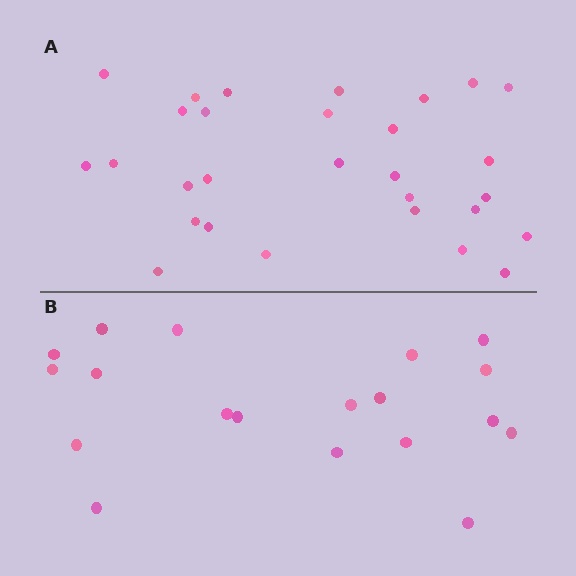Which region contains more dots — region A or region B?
Region A (the top region) has more dots.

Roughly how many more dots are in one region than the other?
Region A has roughly 10 or so more dots than region B.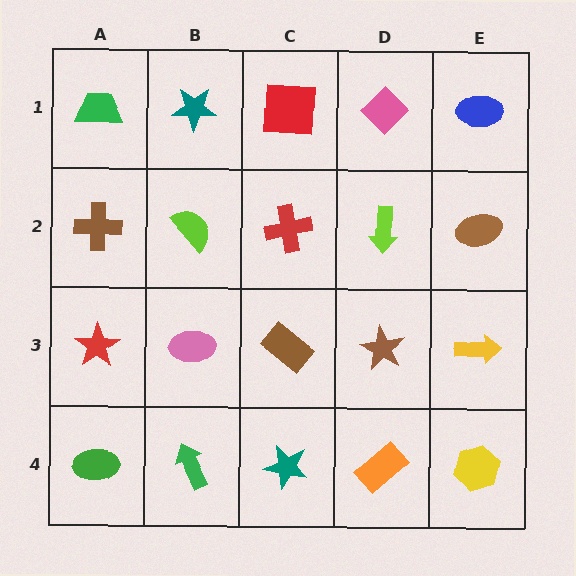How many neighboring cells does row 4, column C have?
3.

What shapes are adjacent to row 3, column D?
A lime arrow (row 2, column D), an orange rectangle (row 4, column D), a brown rectangle (row 3, column C), a yellow arrow (row 3, column E).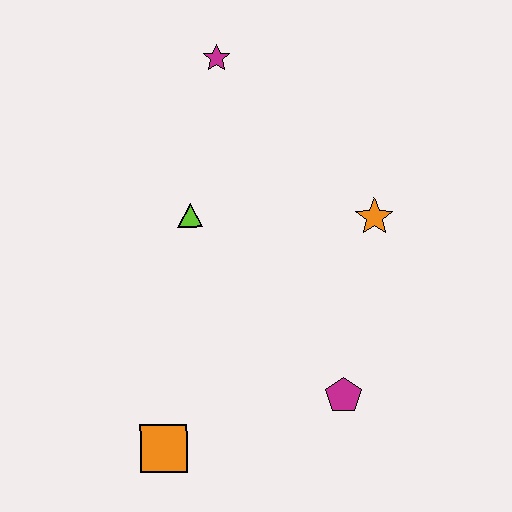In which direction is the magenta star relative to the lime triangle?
The magenta star is above the lime triangle.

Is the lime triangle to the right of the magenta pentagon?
No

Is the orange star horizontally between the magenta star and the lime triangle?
No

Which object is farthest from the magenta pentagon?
The magenta star is farthest from the magenta pentagon.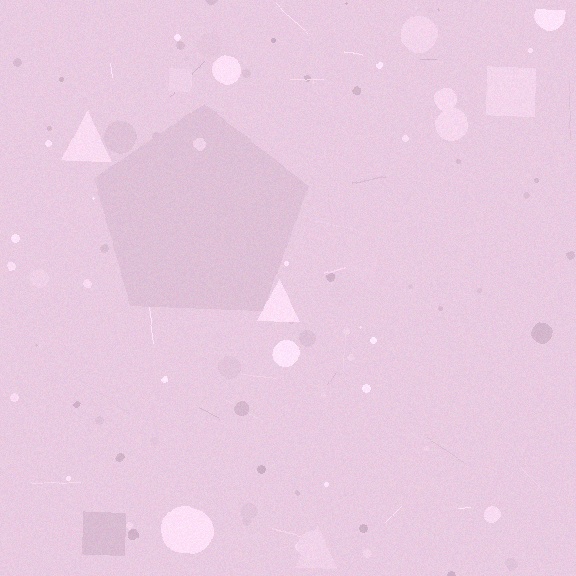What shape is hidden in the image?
A pentagon is hidden in the image.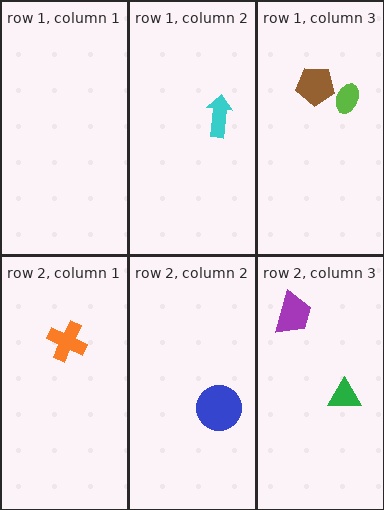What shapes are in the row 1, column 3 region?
The brown pentagon, the lime ellipse.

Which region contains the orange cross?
The row 2, column 1 region.